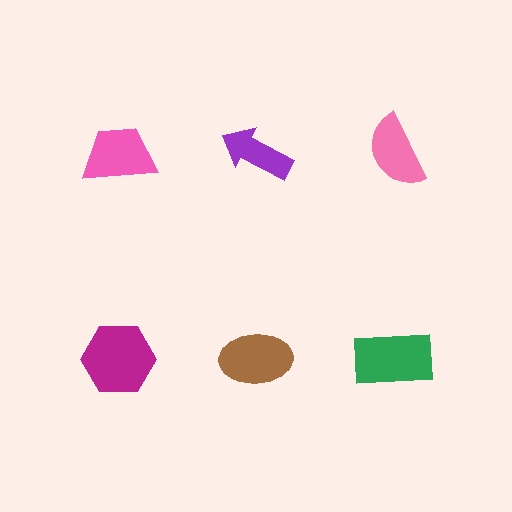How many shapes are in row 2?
3 shapes.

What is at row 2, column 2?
A brown ellipse.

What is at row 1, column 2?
A purple arrow.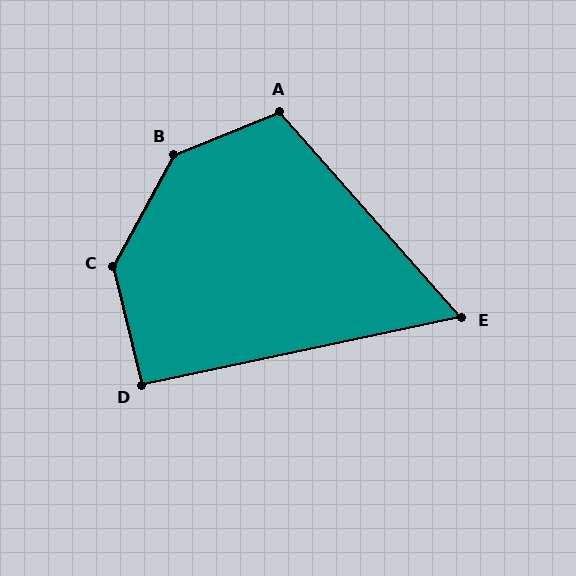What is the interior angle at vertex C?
Approximately 139 degrees (obtuse).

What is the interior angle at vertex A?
Approximately 110 degrees (obtuse).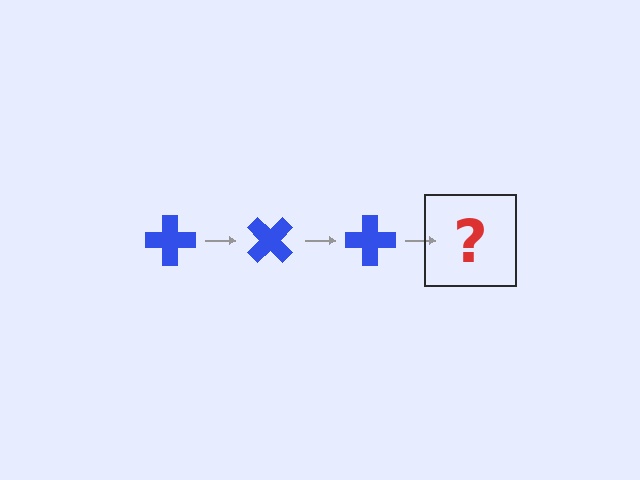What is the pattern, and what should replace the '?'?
The pattern is that the cross rotates 45 degrees each step. The '?' should be a blue cross rotated 135 degrees.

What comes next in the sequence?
The next element should be a blue cross rotated 135 degrees.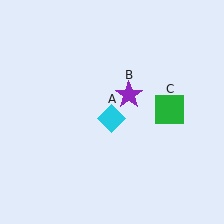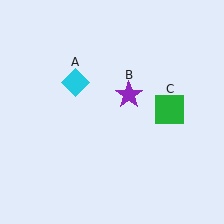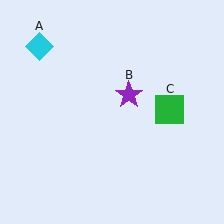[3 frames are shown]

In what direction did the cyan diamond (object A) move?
The cyan diamond (object A) moved up and to the left.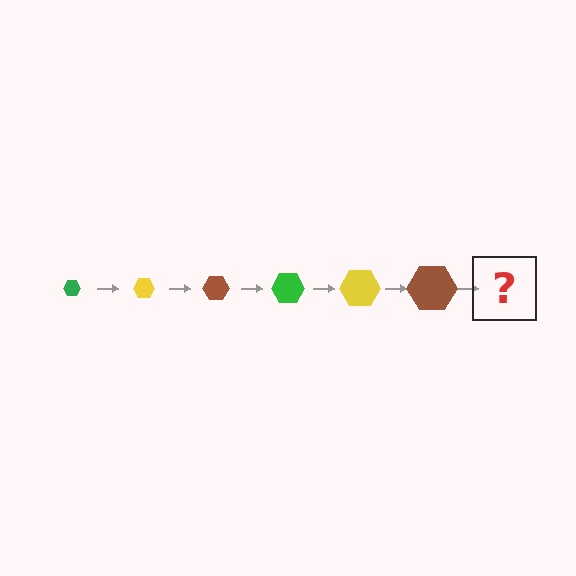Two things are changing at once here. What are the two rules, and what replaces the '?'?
The two rules are that the hexagon grows larger each step and the color cycles through green, yellow, and brown. The '?' should be a green hexagon, larger than the previous one.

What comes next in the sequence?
The next element should be a green hexagon, larger than the previous one.